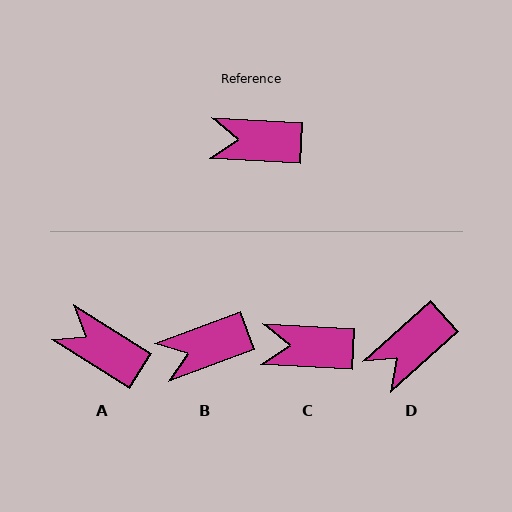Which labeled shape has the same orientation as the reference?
C.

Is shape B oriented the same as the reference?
No, it is off by about 23 degrees.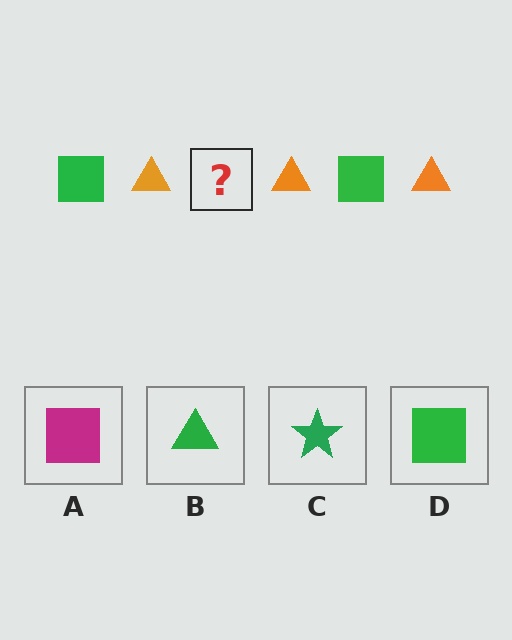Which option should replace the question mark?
Option D.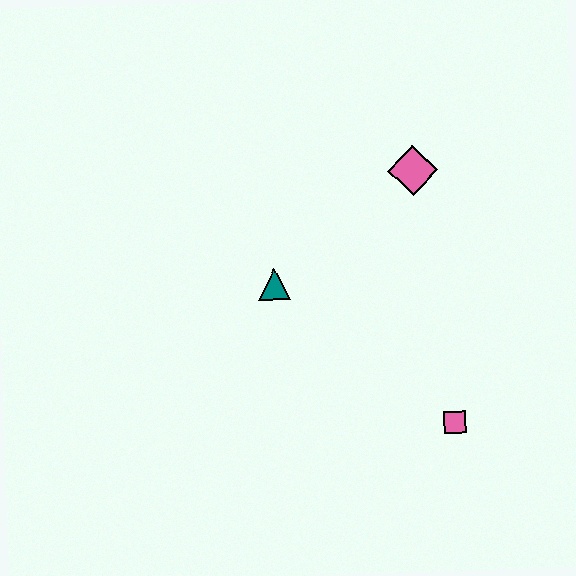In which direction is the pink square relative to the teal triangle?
The pink square is to the right of the teal triangle.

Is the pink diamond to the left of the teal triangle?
No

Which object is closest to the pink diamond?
The teal triangle is closest to the pink diamond.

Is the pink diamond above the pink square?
Yes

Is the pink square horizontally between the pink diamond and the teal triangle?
No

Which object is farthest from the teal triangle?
The pink square is farthest from the teal triangle.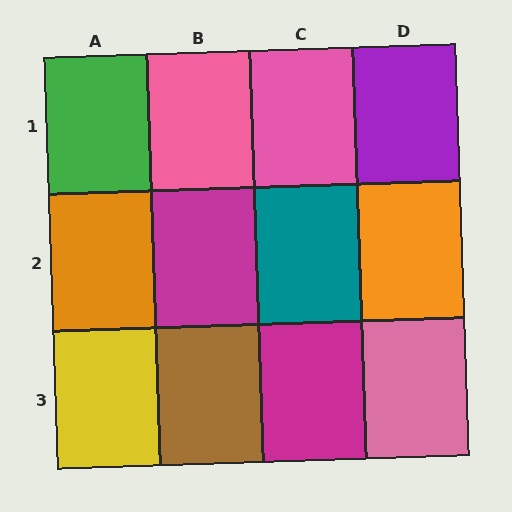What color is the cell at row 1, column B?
Pink.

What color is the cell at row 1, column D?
Purple.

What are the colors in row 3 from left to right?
Yellow, brown, magenta, pink.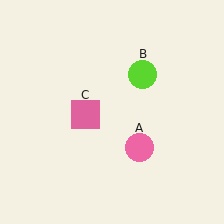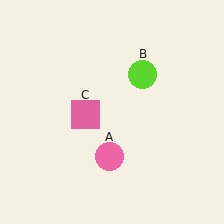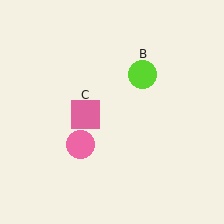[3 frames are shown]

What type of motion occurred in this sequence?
The pink circle (object A) rotated clockwise around the center of the scene.